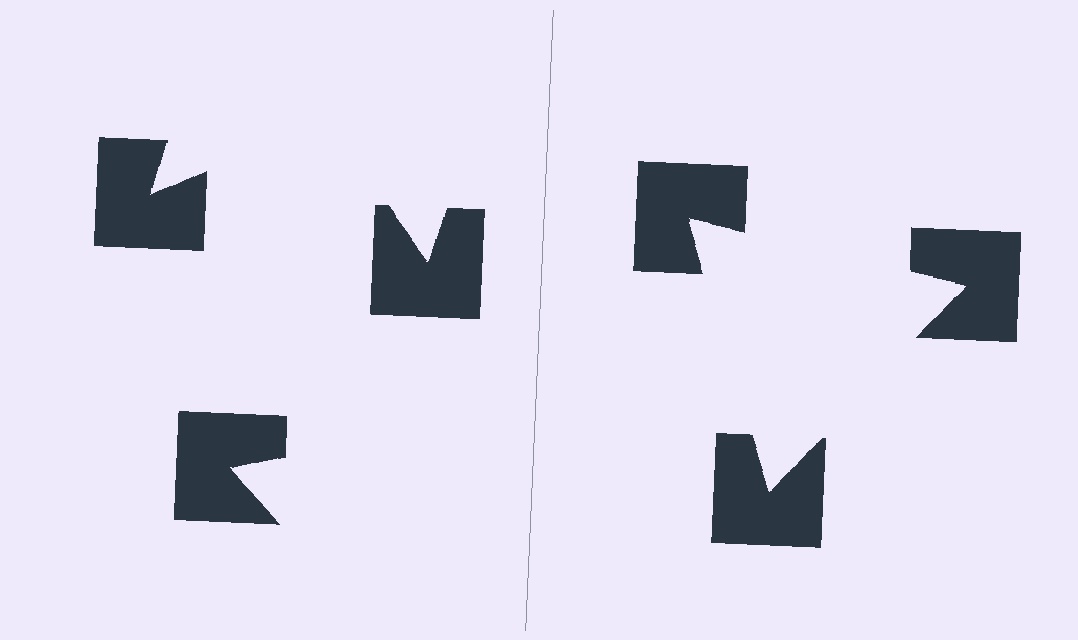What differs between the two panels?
The notched squares are positioned identically on both sides; only the wedge orientations differ. On the right they align to a triangle; on the left they are misaligned.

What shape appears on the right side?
An illusory triangle.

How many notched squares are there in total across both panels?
6 — 3 on each side.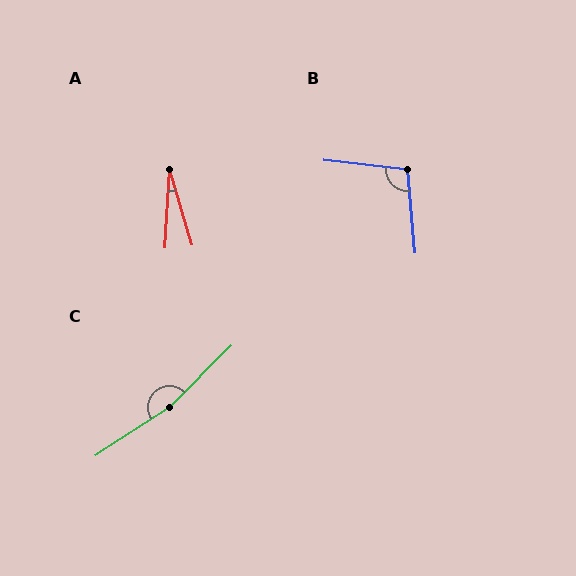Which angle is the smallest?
A, at approximately 20 degrees.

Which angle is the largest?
C, at approximately 168 degrees.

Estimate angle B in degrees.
Approximately 101 degrees.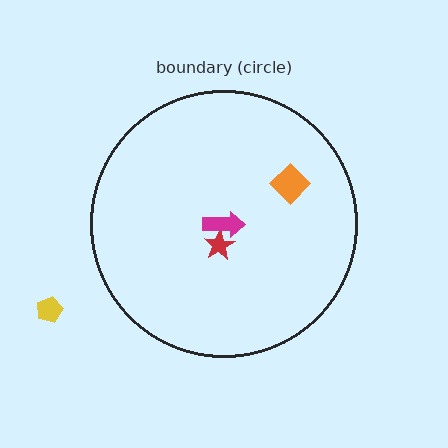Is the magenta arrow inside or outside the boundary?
Inside.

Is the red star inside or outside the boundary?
Inside.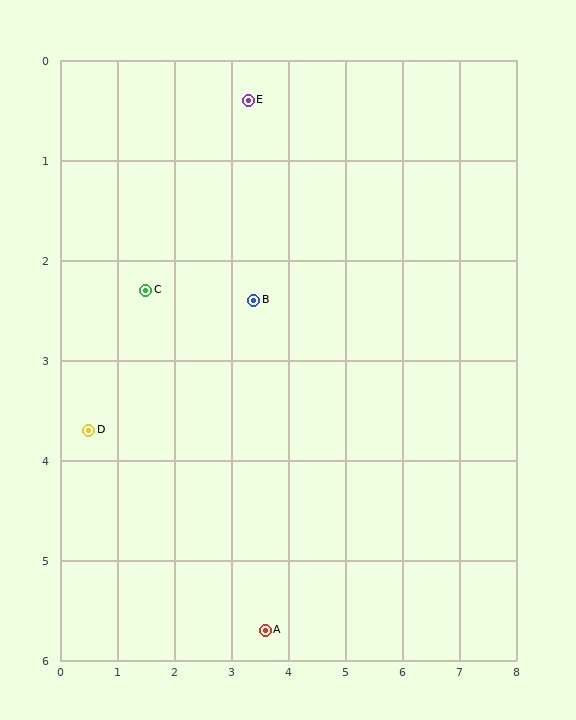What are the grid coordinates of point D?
Point D is at approximately (0.5, 3.7).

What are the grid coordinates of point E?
Point E is at approximately (3.3, 0.4).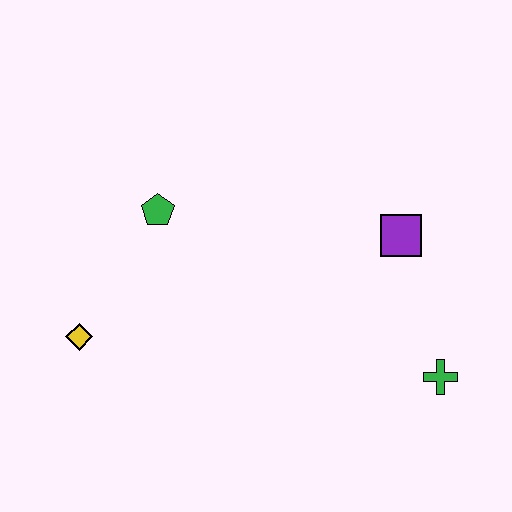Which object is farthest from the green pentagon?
The green cross is farthest from the green pentagon.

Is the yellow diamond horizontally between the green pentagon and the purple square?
No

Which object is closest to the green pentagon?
The yellow diamond is closest to the green pentagon.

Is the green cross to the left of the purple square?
No